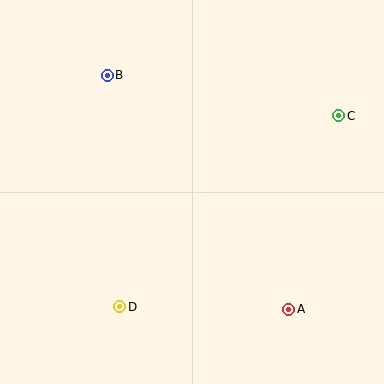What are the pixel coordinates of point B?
Point B is at (107, 75).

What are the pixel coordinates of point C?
Point C is at (339, 116).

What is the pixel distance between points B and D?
The distance between B and D is 232 pixels.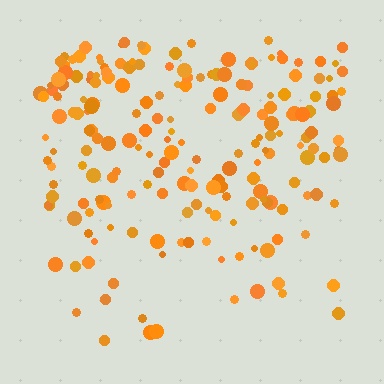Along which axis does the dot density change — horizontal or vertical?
Vertical.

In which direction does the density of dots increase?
From bottom to top, with the top side densest.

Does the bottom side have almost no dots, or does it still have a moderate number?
Still a moderate number, just noticeably fewer than the top.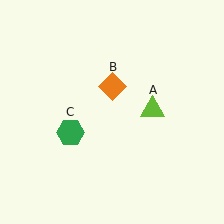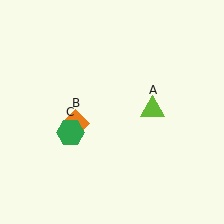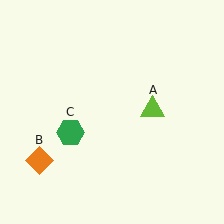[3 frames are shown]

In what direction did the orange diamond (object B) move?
The orange diamond (object B) moved down and to the left.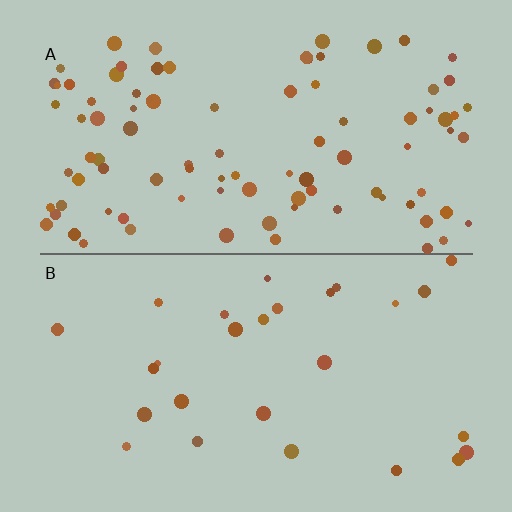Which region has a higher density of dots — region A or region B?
A (the top).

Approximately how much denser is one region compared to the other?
Approximately 3.4× — region A over region B.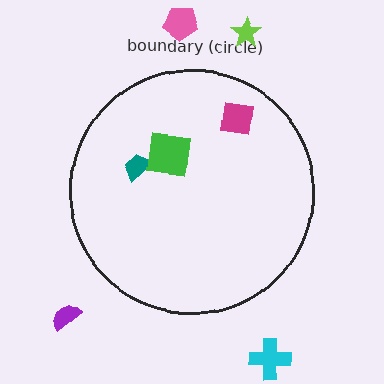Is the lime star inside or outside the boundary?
Outside.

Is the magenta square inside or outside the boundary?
Inside.